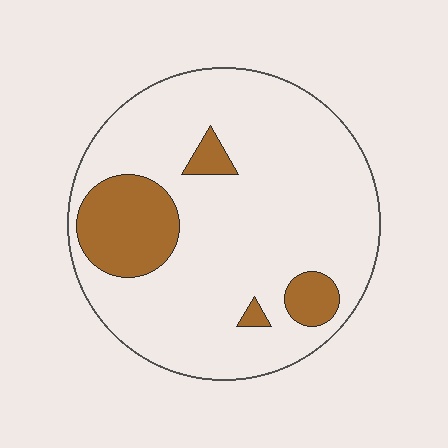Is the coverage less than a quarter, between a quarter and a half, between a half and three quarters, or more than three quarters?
Less than a quarter.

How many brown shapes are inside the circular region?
4.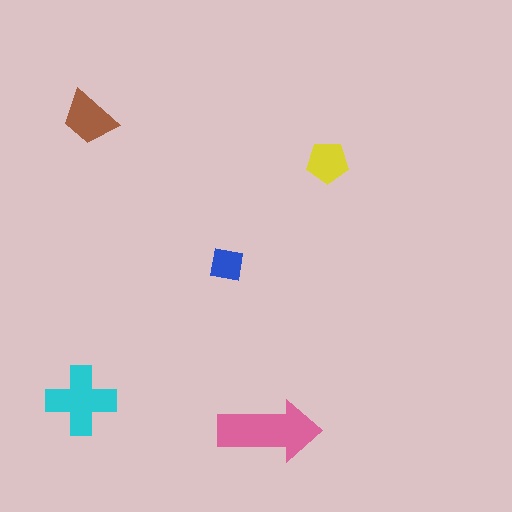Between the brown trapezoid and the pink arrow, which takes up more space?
The pink arrow.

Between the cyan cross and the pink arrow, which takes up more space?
The pink arrow.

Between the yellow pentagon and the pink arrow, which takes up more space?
The pink arrow.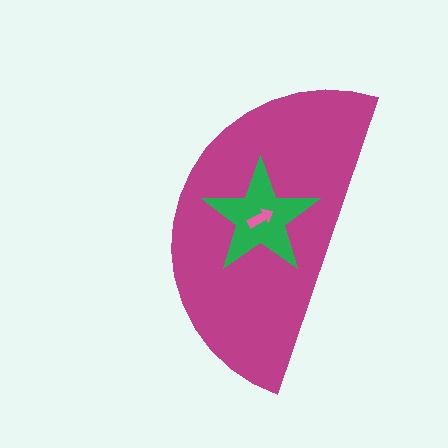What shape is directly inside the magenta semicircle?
The green star.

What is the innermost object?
The pink arrow.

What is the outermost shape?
The magenta semicircle.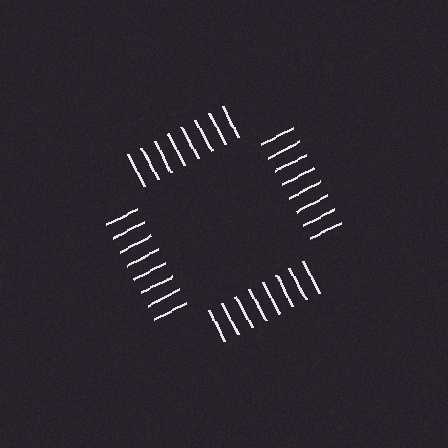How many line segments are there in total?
32 — 8 along each of the 4 edges.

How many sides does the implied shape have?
4 sides — the line-ends trace a square.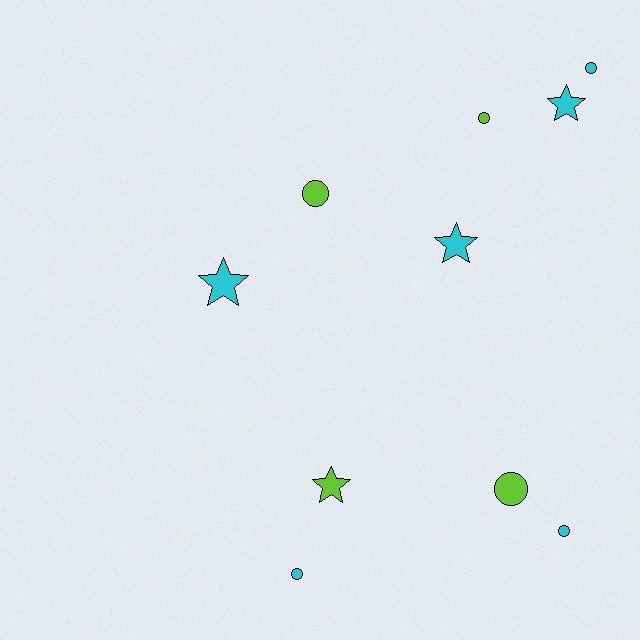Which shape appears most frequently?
Circle, with 6 objects.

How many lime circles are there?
There are 3 lime circles.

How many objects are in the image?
There are 10 objects.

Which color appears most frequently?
Cyan, with 6 objects.